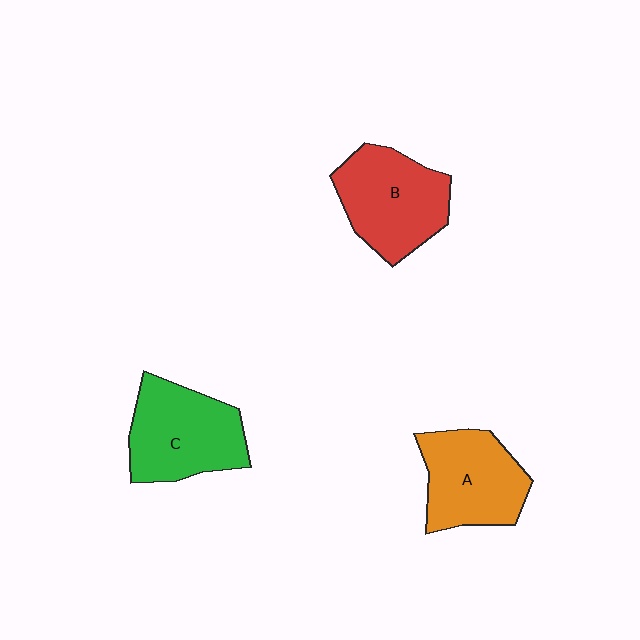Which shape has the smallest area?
Shape A (orange).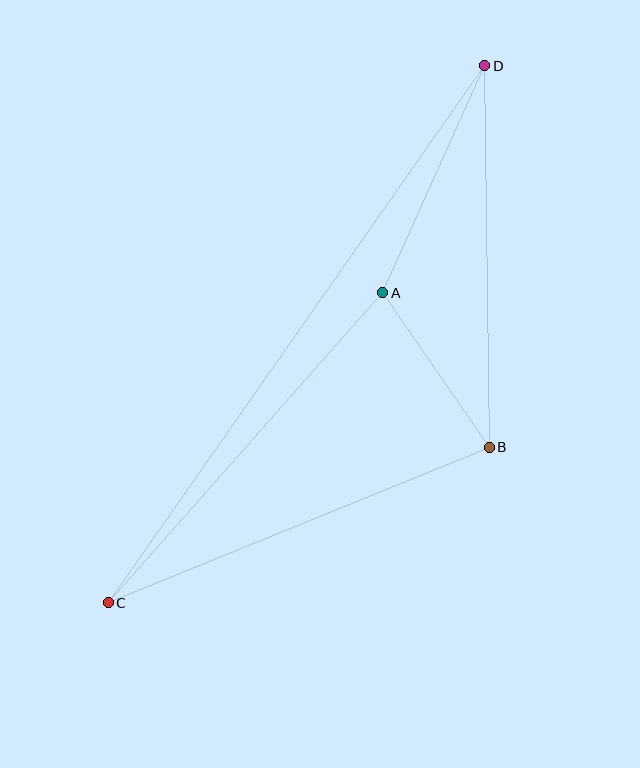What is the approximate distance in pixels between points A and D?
The distance between A and D is approximately 248 pixels.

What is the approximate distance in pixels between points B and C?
The distance between B and C is approximately 411 pixels.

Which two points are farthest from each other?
Points C and D are farthest from each other.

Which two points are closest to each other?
Points A and B are closest to each other.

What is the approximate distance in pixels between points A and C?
The distance between A and C is approximately 414 pixels.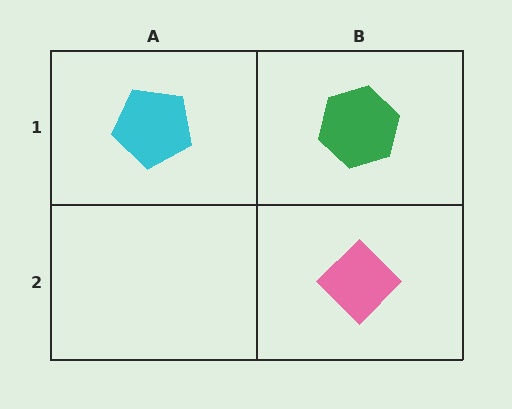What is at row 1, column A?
A cyan pentagon.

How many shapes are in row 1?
2 shapes.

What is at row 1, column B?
A green hexagon.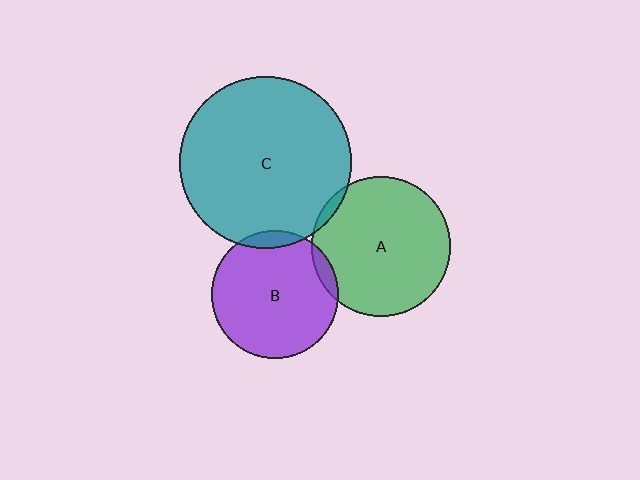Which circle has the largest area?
Circle C (teal).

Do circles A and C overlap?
Yes.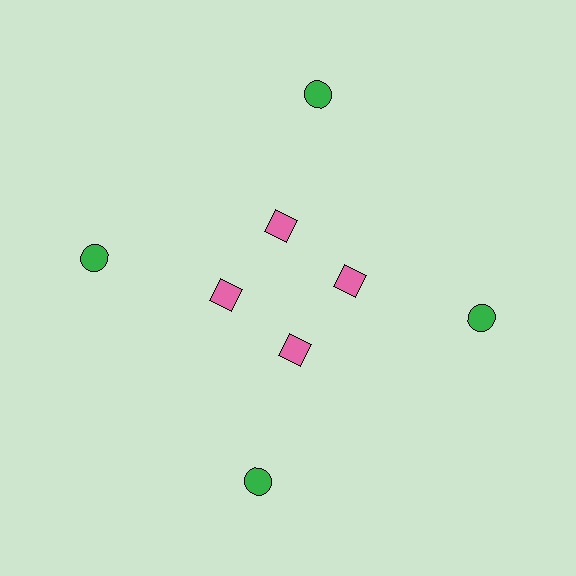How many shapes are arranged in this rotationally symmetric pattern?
There are 8 shapes, arranged in 4 groups of 2.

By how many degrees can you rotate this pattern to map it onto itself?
The pattern maps onto itself every 90 degrees of rotation.